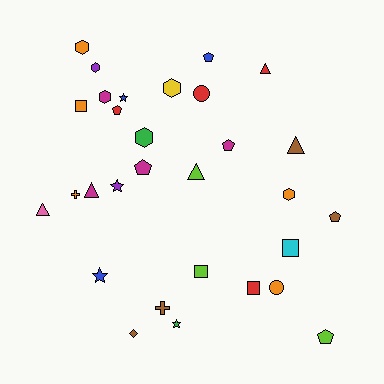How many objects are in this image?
There are 30 objects.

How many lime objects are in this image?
There are 3 lime objects.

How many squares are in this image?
There are 4 squares.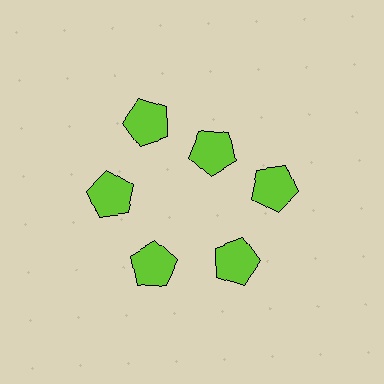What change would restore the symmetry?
The symmetry would be restored by moving it outward, back onto the ring so that all 6 pentagons sit at equal angles and equal distance from the center.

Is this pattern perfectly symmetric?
No. The 6 lime pentagons are arranged in a ring, but one element near the 1 o'clock position is pulled inward toward the center, breaking the 6-fold rotational symmetry.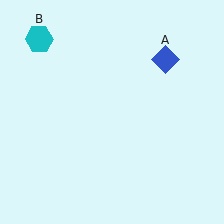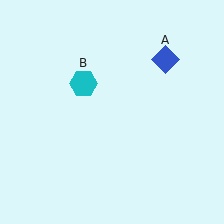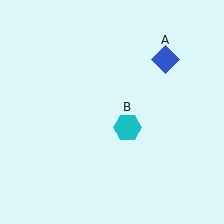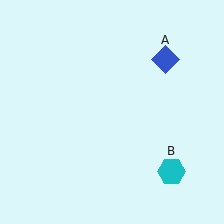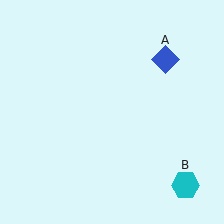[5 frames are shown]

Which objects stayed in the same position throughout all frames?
Blue diamond (object A) remained stationary.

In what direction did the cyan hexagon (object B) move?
The cyan hexagon (object B) moved down and to the right.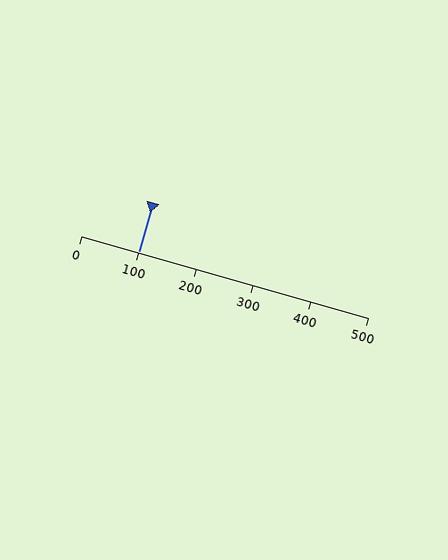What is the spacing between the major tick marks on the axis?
The major ticks are spaced 100 apart.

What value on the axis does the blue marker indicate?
The marker indicates approximately 100.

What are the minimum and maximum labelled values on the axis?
The axis runs from 0 to 500.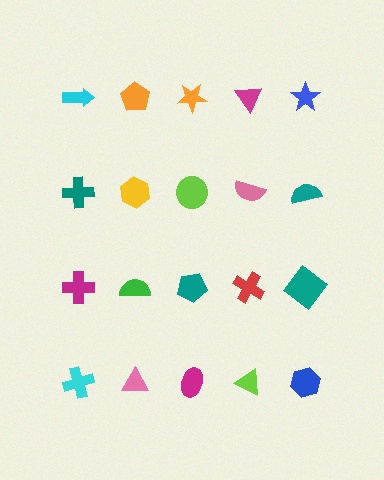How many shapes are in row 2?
5 shapes.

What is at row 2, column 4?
A pink semicircle.